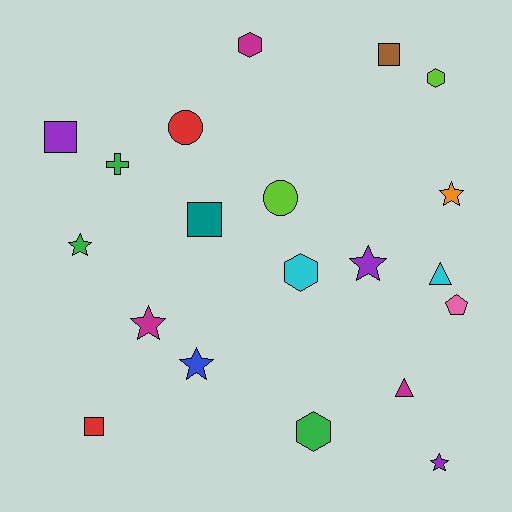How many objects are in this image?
There are 20 objects.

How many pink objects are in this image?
There is 1 pink object.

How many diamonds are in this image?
There are no diamonds.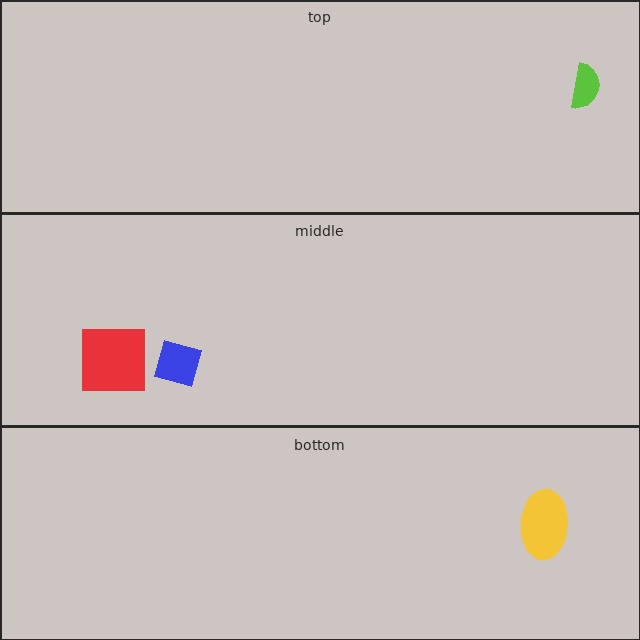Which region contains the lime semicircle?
The top region.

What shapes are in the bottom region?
The yellow ellipse.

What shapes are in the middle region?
The blue diamond, the red square.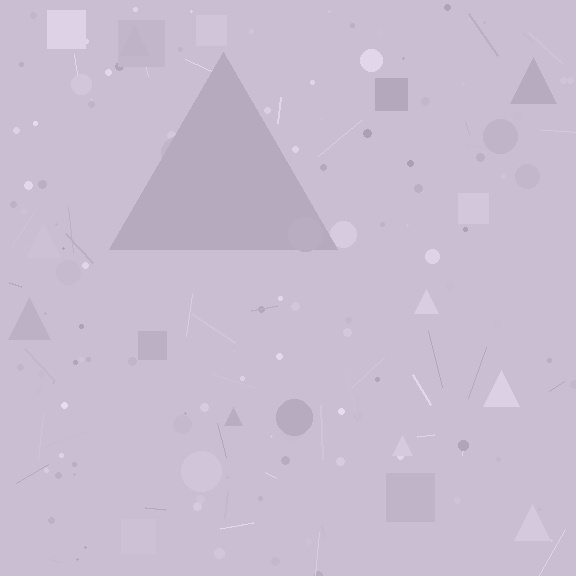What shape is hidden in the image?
A triangle is hidden in the image.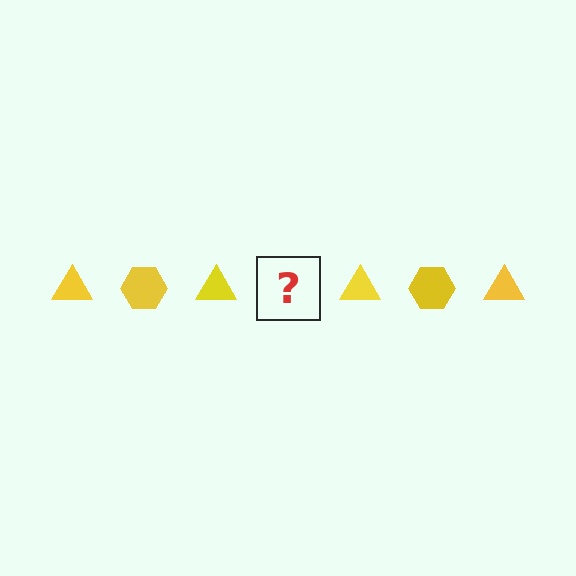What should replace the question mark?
The question mark should be replaced with a yellow hexagon.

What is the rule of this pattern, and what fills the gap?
The rule is that the pattern cycles through triangle, hexagon shapes in yellow. The gap should be filled with a yellow hexagon.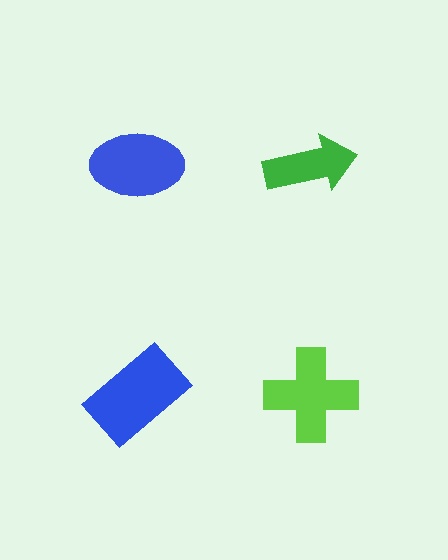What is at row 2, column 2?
A lime cross.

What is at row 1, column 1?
A blue ellipse.